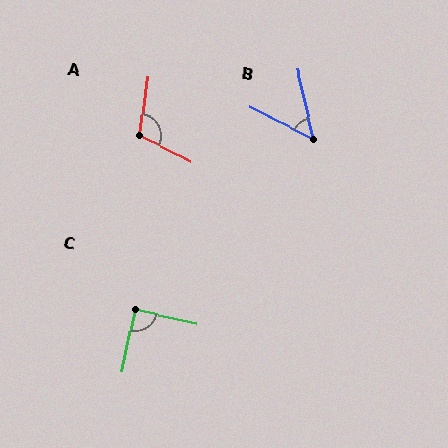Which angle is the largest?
A, at approximately 109 degrees.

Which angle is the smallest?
B, at approximately 50 degrees.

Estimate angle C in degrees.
Approximately 89 degrees.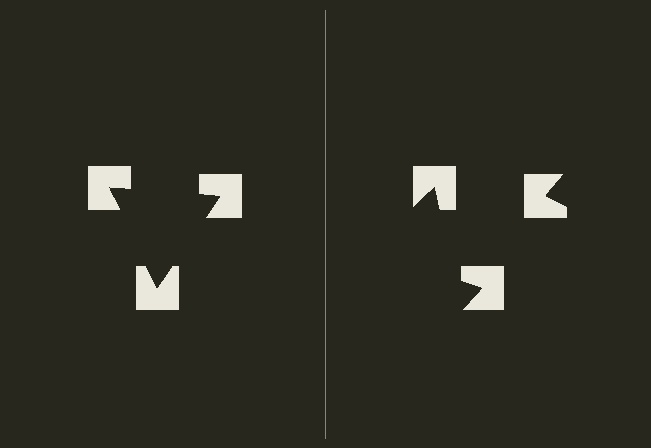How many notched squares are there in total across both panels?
6 — 3 on each side.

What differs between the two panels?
The notched squares are positioned identically on both sides; only the wedge orientations differ. On the left they align to a triangle; on the right they are misaligned.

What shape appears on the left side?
An illusory triangle.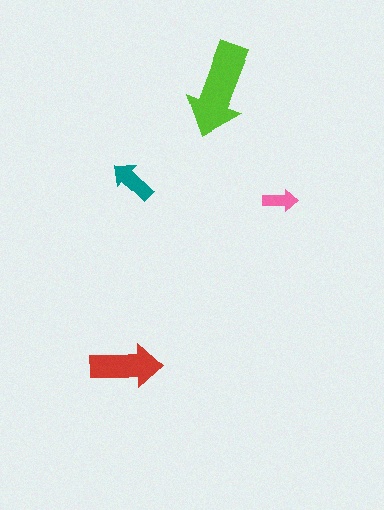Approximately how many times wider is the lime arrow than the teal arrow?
About 2 times wider.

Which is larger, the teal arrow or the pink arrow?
The teal one.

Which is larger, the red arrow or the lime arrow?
The lime one.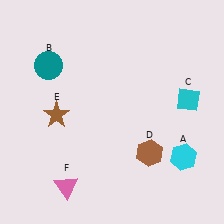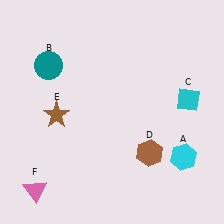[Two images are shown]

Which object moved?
The pink triangle (F) moved left.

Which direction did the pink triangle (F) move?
The pink triangle (F) moved left.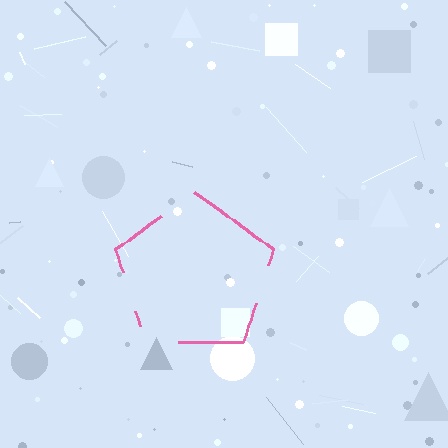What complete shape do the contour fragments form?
The contour fragments form a pentagon.